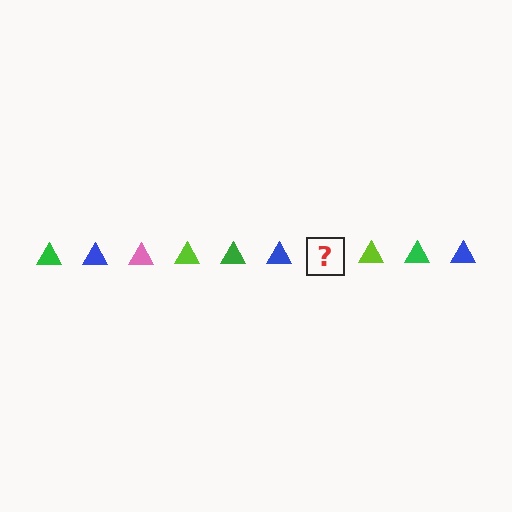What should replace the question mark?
The question mark should be replaced with a pink triangle.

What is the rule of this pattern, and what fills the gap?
The rule is that the pattern cycles through green, blue, pink, lime triangles. The gap should be filled with a pink triangle.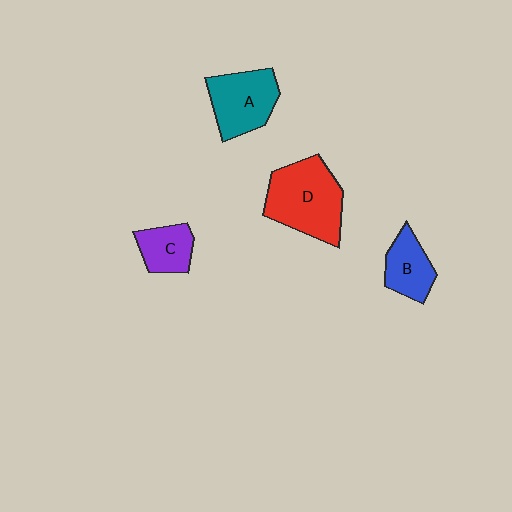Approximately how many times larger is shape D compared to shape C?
Approximately 2.1 times.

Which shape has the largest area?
Shape D (red).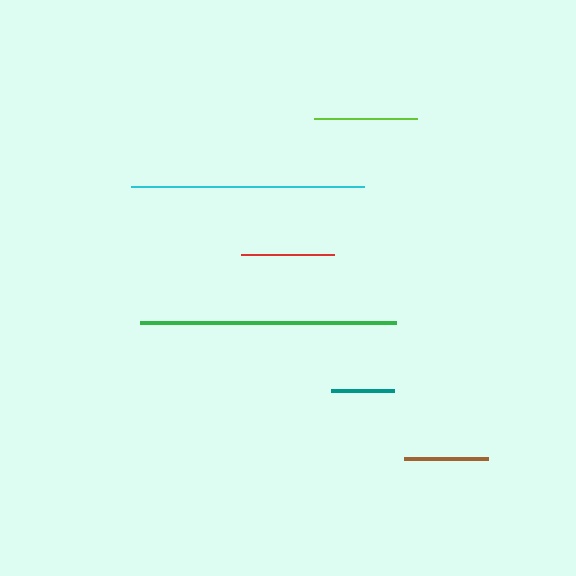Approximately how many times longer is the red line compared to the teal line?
The red line is approximately 1.5 times the length of the teal line.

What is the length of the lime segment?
The lime segment is approximately 104 pixels long.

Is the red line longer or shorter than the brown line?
The red line is longer than the brown line.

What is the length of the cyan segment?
The cyan segment is approximately 233 pixels long.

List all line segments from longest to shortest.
From longest to shortest: green, cyan, lime, red, brown, teal.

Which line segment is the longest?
The green line is the longest at approximately 257 pixels.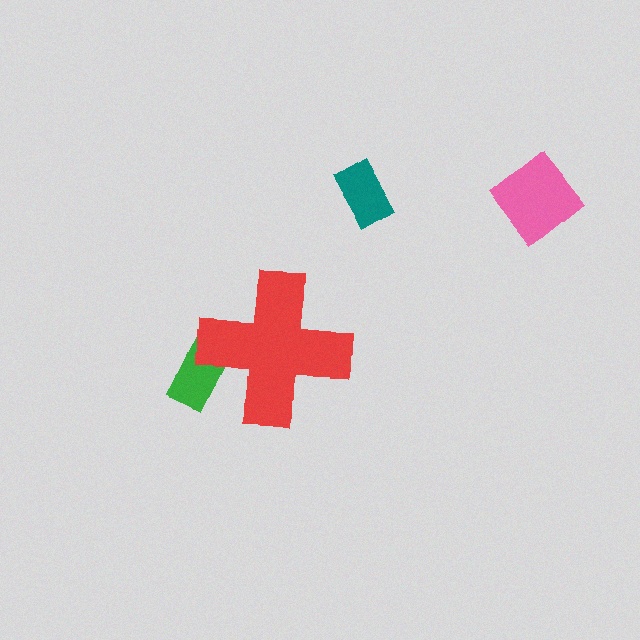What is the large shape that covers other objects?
A red cross.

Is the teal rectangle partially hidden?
No, the teal rectangle is fully visible.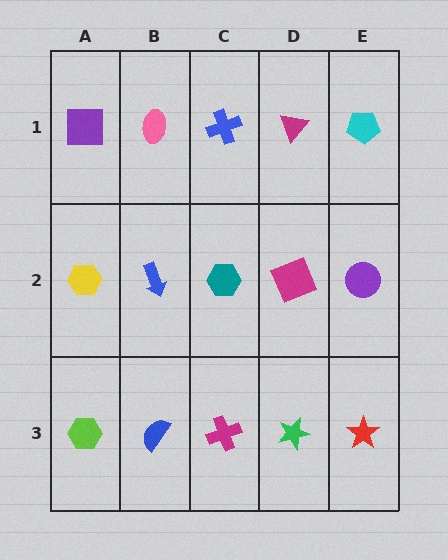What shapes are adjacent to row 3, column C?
A teal hexagon (row 2, column C), a blue semicircle (row 3, column B), a green star (row 3, column D).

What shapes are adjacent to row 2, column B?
A pink ellipse (row 1, column B), a blue semicircle (row 3, column B), a yellow hexagon (row 2, column A), a teal hexagon (row 2, column C).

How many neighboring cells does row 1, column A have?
2.